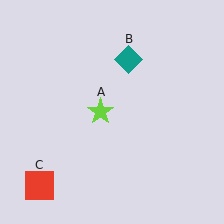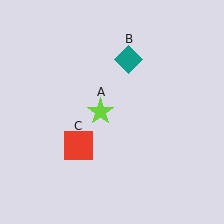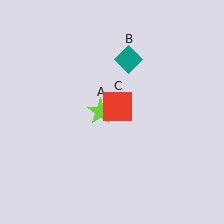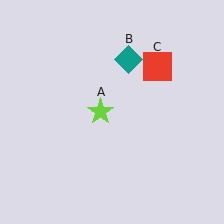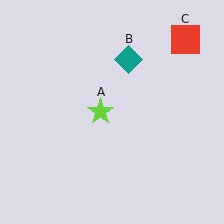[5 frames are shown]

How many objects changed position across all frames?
1 object changed position: red square (object C).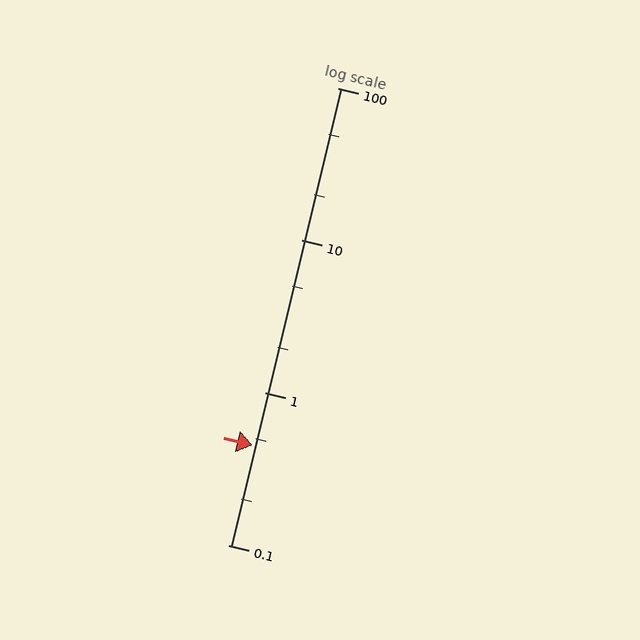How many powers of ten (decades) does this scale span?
The scale spans 3 decades, from 0.1 to 100.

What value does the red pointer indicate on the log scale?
The pointer indicates approximately 0.45.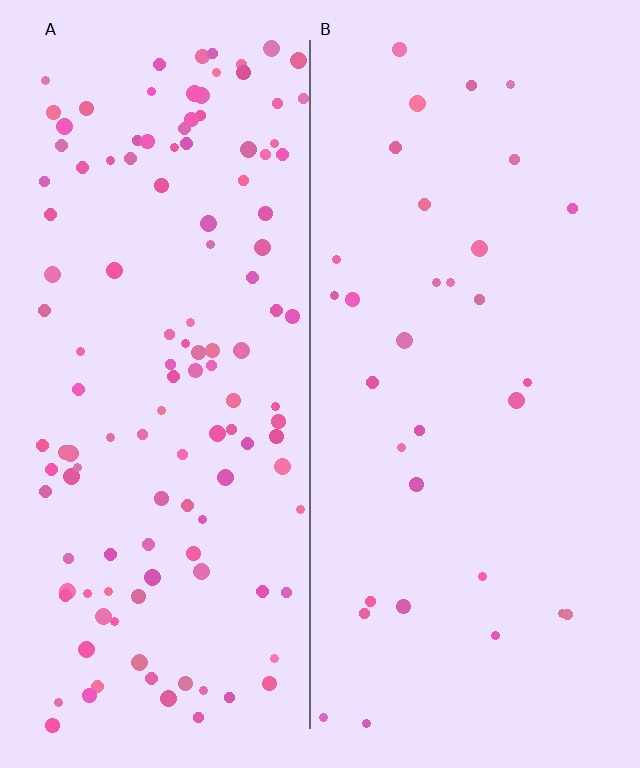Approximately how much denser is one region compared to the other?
Approximately 3.9× — region A over region B.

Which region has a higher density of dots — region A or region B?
A (the left).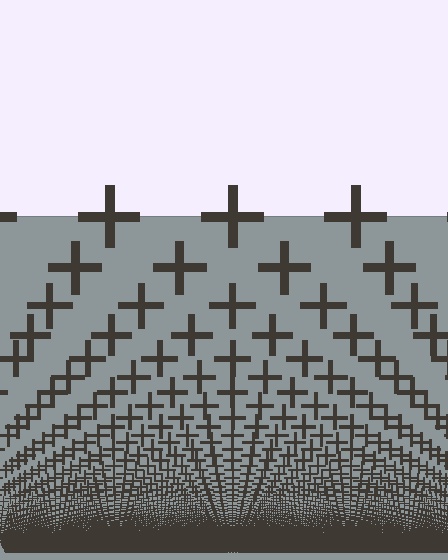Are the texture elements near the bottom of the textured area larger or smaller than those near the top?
Smaller. The gradient is inverted — elements near the bottom are smaller and denser.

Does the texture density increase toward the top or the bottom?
Density increases toward the bottom.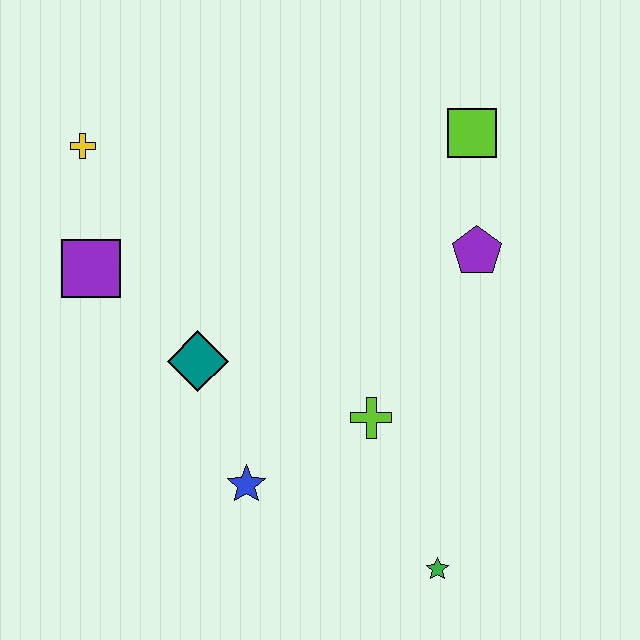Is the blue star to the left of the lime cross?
Yes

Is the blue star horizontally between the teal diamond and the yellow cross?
No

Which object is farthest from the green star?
The yellow cross is farthest from the green star.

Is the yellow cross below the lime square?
Yes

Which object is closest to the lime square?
The purple pentagon is closest to the lime square.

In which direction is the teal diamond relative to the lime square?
The teal diamond is to the left of the lime square.